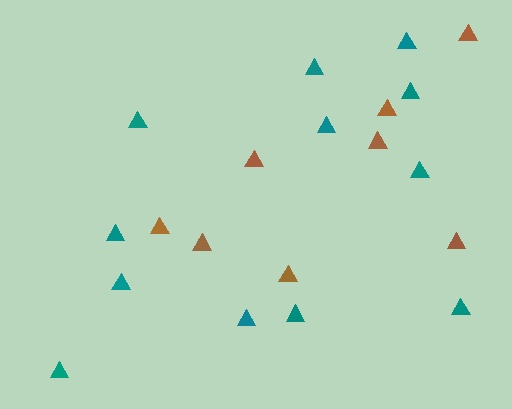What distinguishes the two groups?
There are 2 groups: one group of teal triangles (12) and one group of brown triangles (8).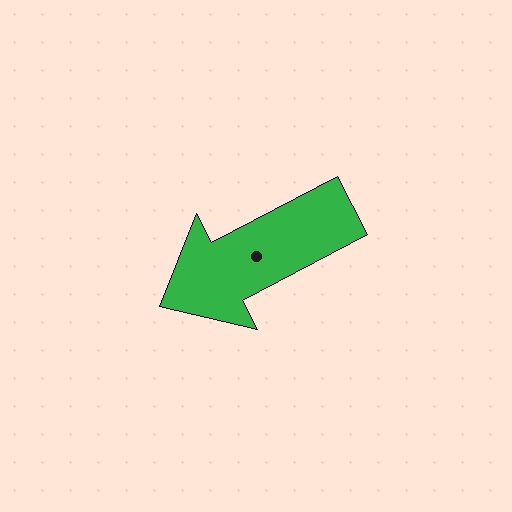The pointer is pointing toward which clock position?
Roughly 8 o'clock.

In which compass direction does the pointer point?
Southwest.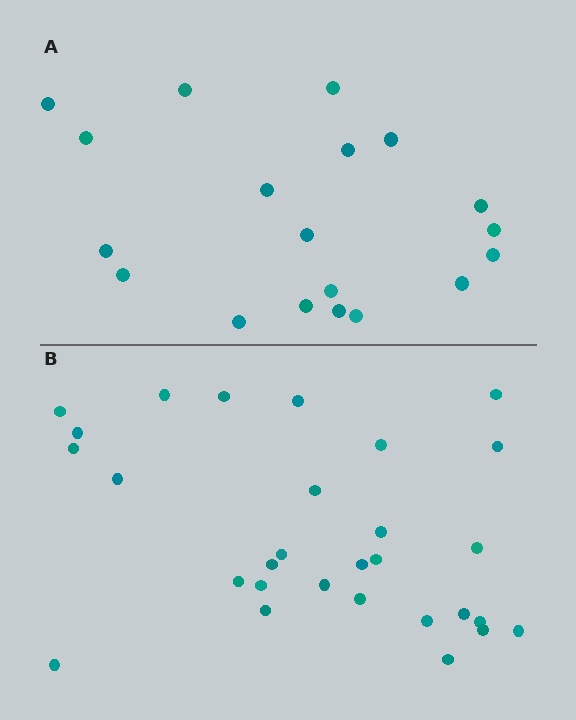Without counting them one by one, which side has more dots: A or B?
Region B (the bottom region) has more dots.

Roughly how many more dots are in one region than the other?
Region B has roughly 10 or so more dots than region A.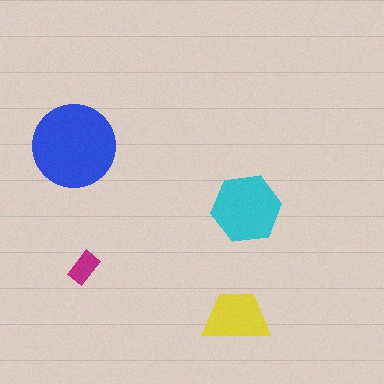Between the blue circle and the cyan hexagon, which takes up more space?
The blue circle.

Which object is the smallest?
The magenta rectangle.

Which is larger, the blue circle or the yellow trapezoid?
The blue circle.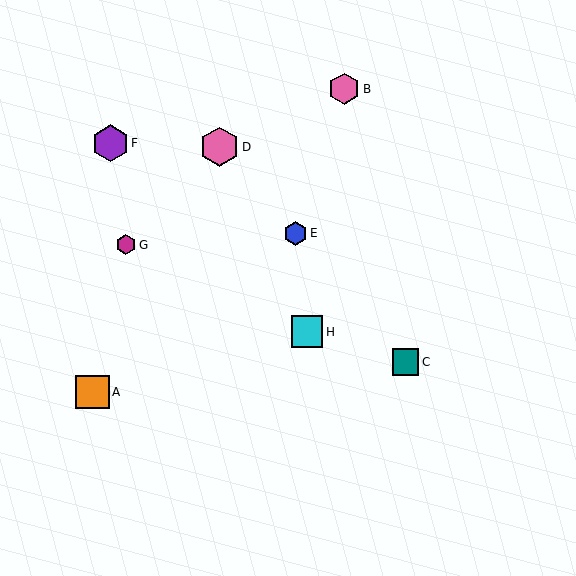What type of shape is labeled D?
Shape D is a pink hexagon.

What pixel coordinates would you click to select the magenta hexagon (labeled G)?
Click at (126, 245) to select the magenta hexagon G.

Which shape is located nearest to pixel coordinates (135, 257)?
The magenta hexagon (labeled G) at (126, 245) is nearest to that location.